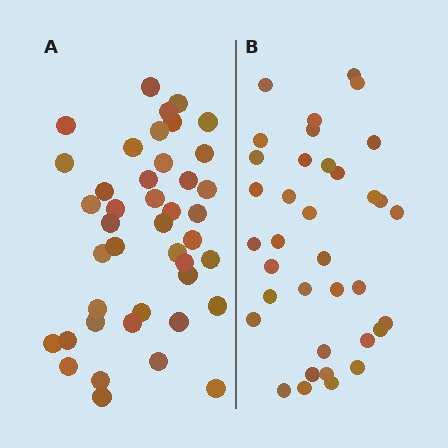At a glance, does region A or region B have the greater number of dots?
Region A (the left region) has more dots.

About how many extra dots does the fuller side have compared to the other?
Region A has about 6 more dots than region B.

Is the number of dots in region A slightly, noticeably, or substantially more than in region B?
Region A has only slightly more — the two regions are fairly close. The ratio is roughly 1.2 to 1.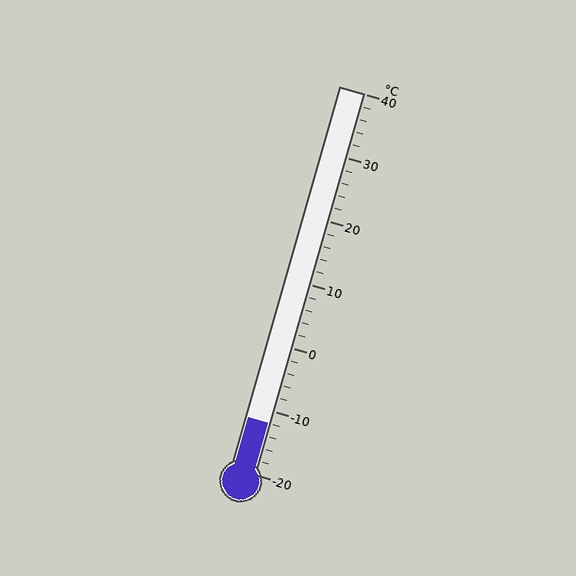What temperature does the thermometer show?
The thermometer shows approximately -12°C.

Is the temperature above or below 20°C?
The temperature is below 20°C.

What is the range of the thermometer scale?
The thermometer scale ranges from -20°C to 40°C.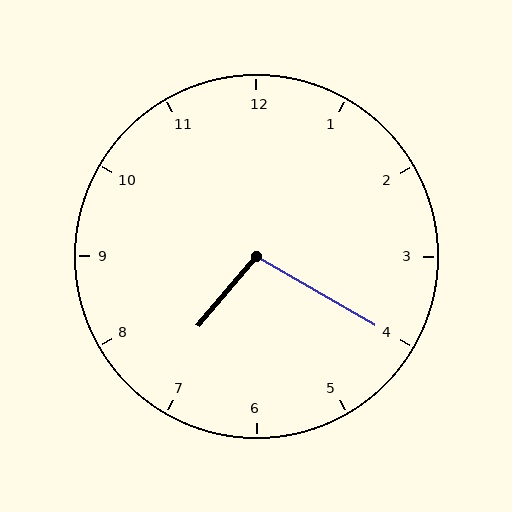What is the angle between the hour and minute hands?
Approximately 100 degrees.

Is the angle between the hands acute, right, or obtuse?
It is obtuse.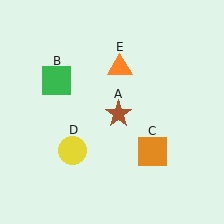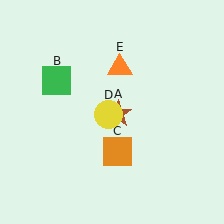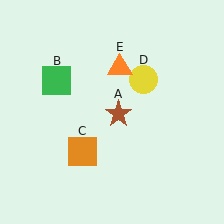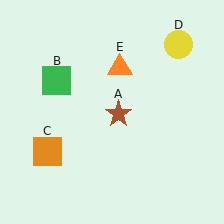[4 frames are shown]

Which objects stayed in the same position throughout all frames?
Brown star (object A) and green square (object B) and orange triangle (object E) remained stationary.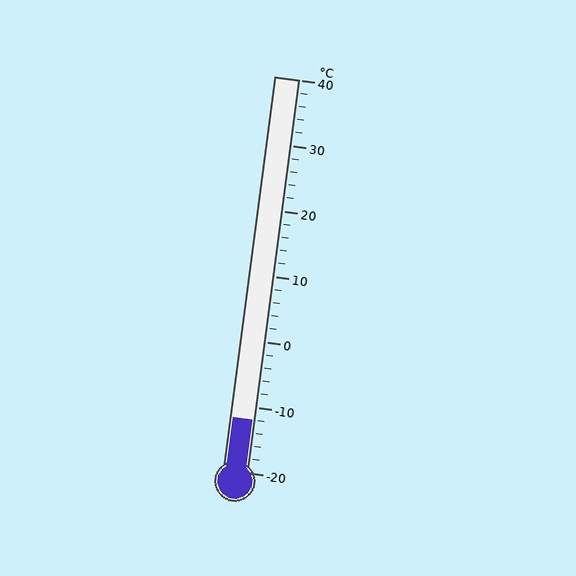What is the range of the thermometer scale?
The thermometer scale ranges from -20°C to 40°C.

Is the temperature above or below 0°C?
The temperature is below 0°C.